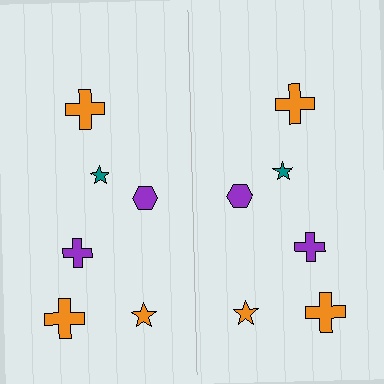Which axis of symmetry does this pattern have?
The pattern has a vertical axis of symmetry running through the center of the image.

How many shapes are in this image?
There are 12 shapes in this image.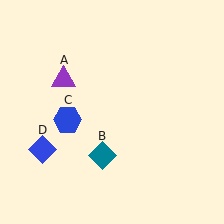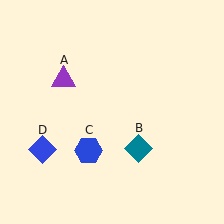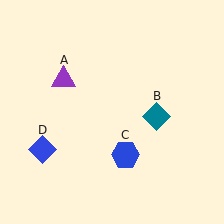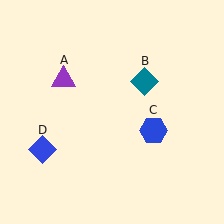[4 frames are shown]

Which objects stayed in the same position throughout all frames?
Purple triangle (object A) and blue diamond (object D) remained stationary.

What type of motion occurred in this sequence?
The teal diamond (object B), blue hexagon (object C) rotated counterclockwise around the center of the scene.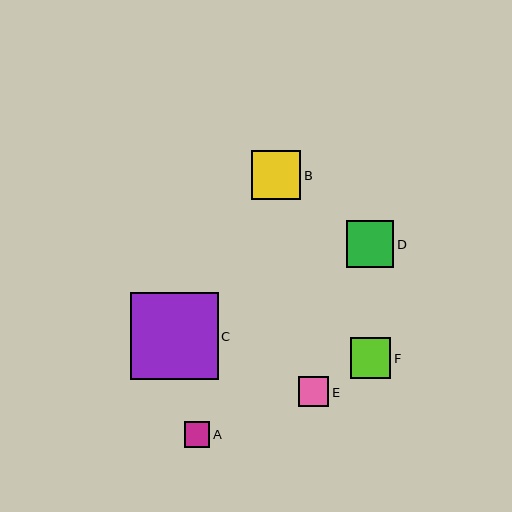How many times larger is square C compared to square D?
Square C is approximately 1.8 times the size of square D.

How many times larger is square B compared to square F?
Square B is approximately 1.2 times the size of square F.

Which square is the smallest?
Square A is the smallest with a size of approximately 26 pixels.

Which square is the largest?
Square C is the largest with a size of approximately 88 pixels.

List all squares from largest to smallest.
From largest to smallest: C, B, D, F, E, A.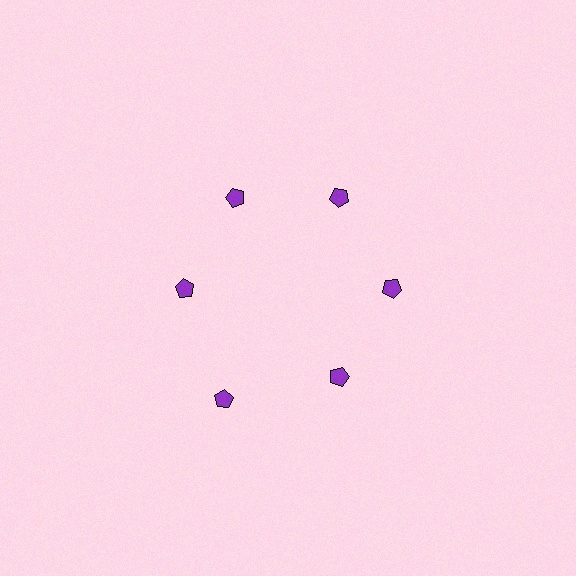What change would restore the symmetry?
The symmetry would be restored by moving it inward, back onto the ring so that all 6 pentagons sit at equal angles and equal distance from the center.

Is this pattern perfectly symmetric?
No. The 6 purple pentagons are arranged in a ring, but one element near the 7 o'clock position is pushed outward from the center, breaking the 6-fold rotational symmetry.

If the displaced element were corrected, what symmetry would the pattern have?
It would have 6-fold rotational symmetry — the pattern would map onto itself every 60 degrees.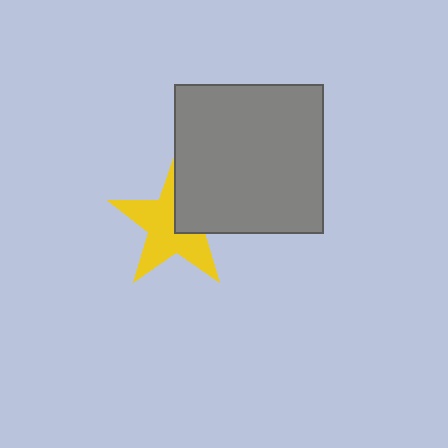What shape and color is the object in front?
The object in front is a gray square.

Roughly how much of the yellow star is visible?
About half of it is visible (roughly 64%).